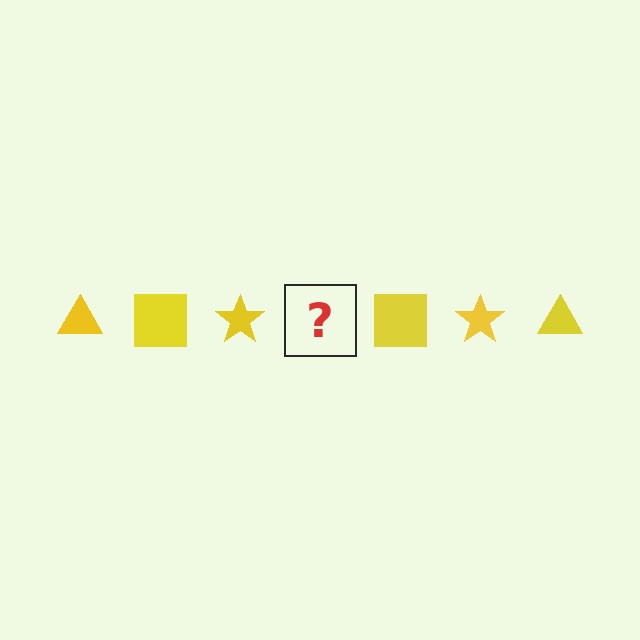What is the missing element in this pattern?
The missing element is a yellow triangle.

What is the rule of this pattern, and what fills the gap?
The rule is that the pattern cycles through triangle, square, star shapes in yellow. The gap should be filled with a yellow triangle.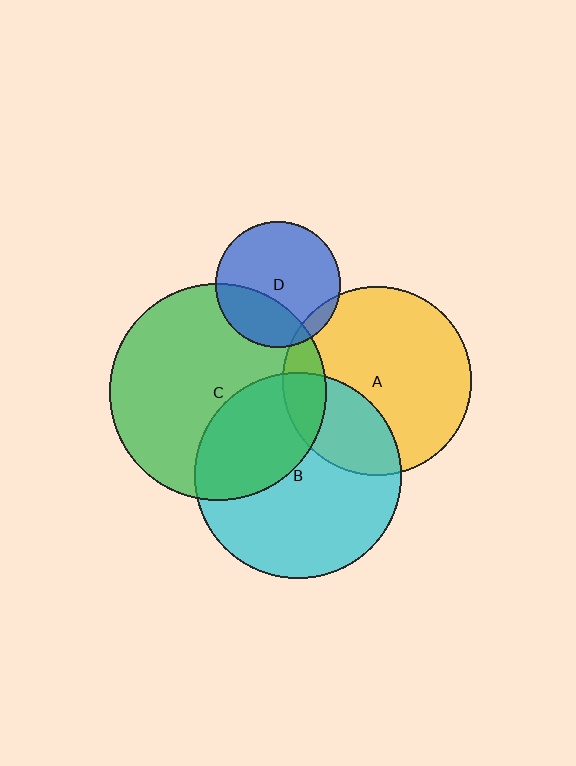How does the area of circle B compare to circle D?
Approximately 2.7 times.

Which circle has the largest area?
Circle C (green).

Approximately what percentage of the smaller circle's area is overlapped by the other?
Approximately 30%.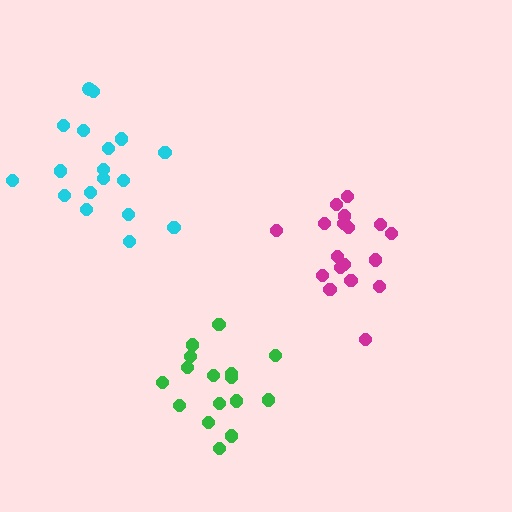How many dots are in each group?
Group 1: 18 dots, Group 2: 18 dots, Group 3: 16 dots (52 total).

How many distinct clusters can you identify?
There are 3 distinct clusters.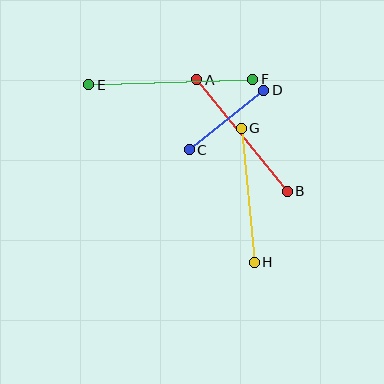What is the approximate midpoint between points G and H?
The midpoint is at approximately (248, 195) pixels.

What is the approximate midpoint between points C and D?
The midpoint is at approximately (226, 120) pixels.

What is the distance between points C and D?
The distance is approximately 95 pixels.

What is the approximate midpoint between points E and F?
The midpoint is at approximately (171, 82) pixels.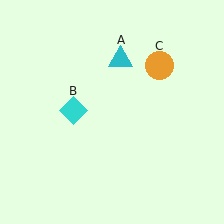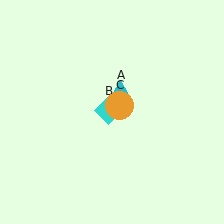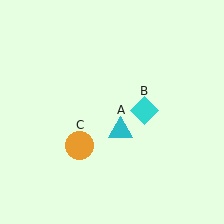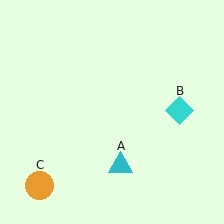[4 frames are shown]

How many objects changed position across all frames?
3 objects changed position: cyan triangle (object A), cyan diamond (object B), orange circle (object C).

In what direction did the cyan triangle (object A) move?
The cyan triangle (object A) moved down.